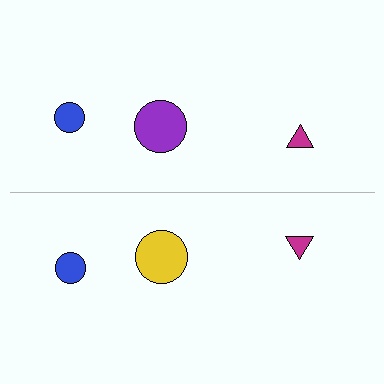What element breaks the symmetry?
The yellow circle on the bottom side breaks the symmetry — its mirror counterpart is purple.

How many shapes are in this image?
There are 6 shapes in this image.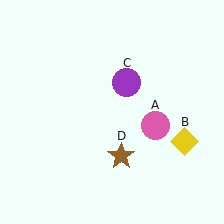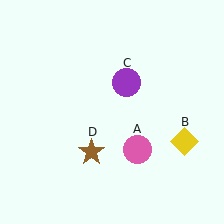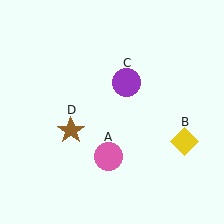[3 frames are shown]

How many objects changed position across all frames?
2 objects changed position: pink circle (object A), brown star (object D).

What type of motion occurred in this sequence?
The pink circle (object A), brown star (object D) rotated clockwise around the center of the scene.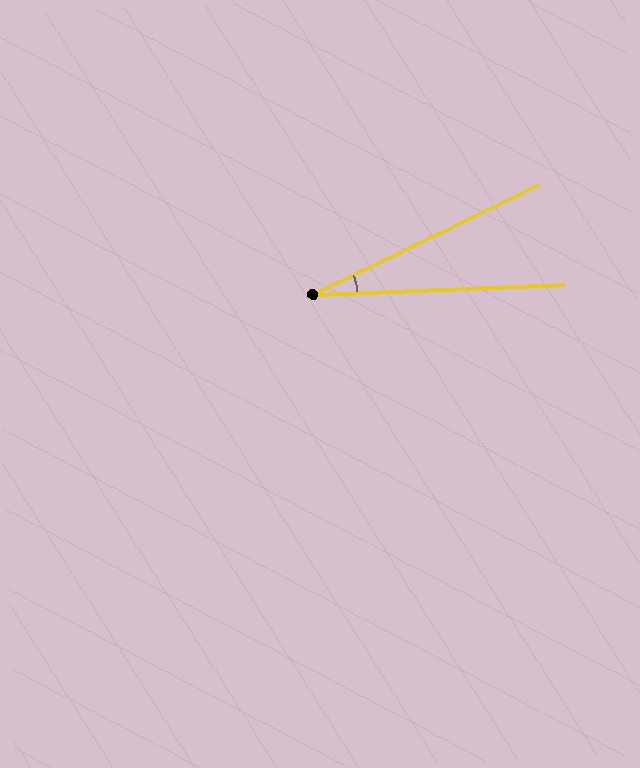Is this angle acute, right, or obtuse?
It is acute.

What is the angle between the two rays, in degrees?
Approximately 24 degrees.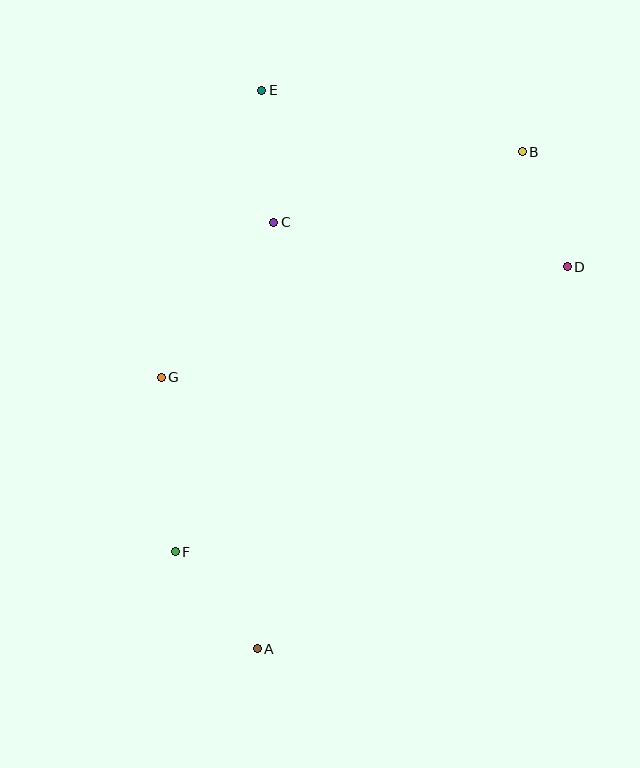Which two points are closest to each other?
Points B and D are closest to each other.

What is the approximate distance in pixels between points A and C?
The distance between A and C is approximately 427 pixels.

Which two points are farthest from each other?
Points A and B are farthest from each other.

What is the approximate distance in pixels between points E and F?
The distance between E and F is approximately 469 pixels.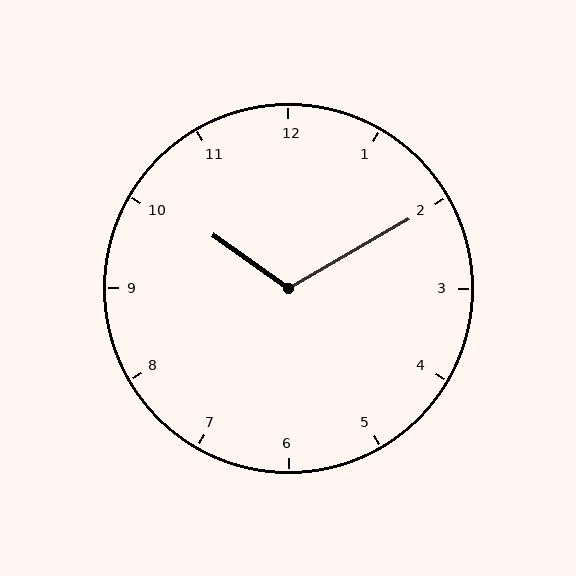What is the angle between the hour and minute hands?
Approximately 115 degrees.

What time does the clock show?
10:10.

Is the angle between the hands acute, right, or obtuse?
It is obtuse.